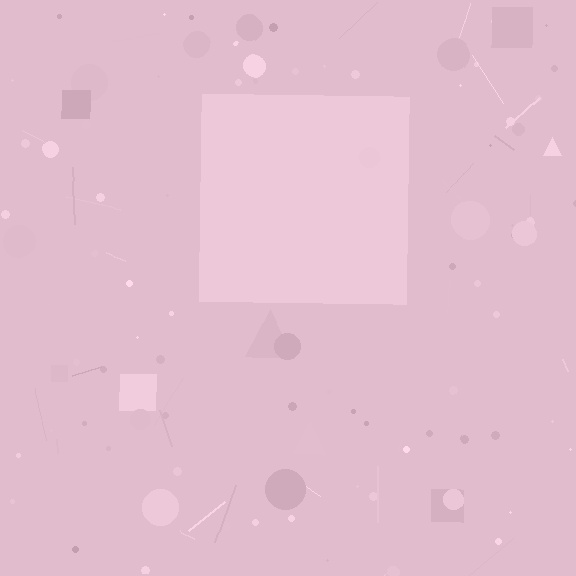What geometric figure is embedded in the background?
A square is embedded in the background.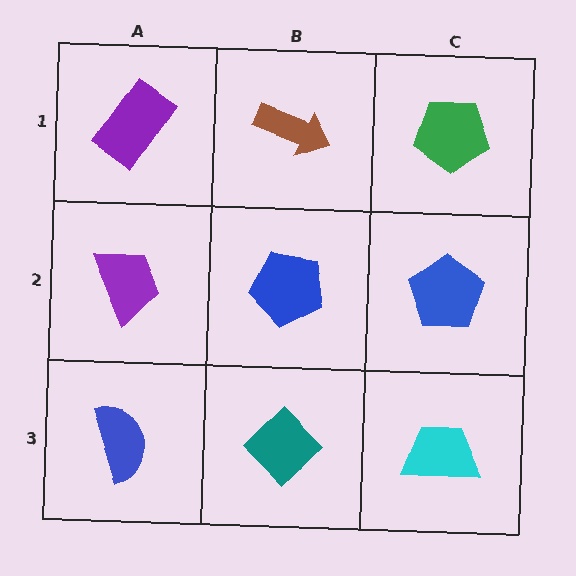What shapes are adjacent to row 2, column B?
A brown arrow (row 1, column B), a teal diamond (row 3, column B), a purple trapezoid (row 2, column A), a blue pentagon (row 2, column C).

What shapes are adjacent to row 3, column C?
A blue pentagon (row 2, column C), a teal diamond (row 3, column B).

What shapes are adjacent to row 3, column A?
A purple trapezoid (row 2, column A), a teal diamond (row 3, column B).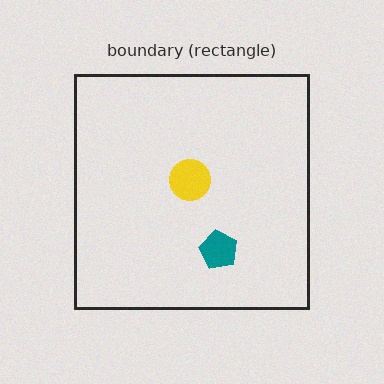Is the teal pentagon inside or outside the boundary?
Inside.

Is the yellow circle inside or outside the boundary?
Inside.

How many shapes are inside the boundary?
2 inside, 0 outside.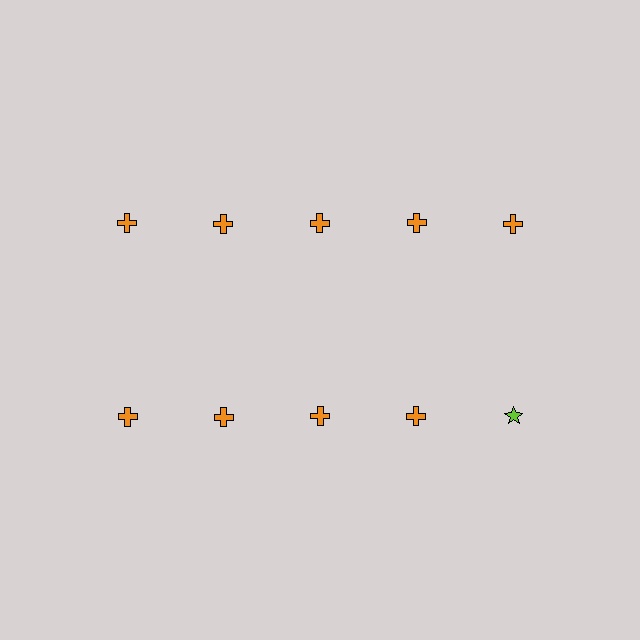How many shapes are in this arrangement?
There are 10 shapes arranged in a grid pattern.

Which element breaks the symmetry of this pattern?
The lime star in the second row, rightmost column breaks the symmetry. All other shapes are orange crosses.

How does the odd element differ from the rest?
It differs in both color (lime instead of orange) and shape (star instead of cross).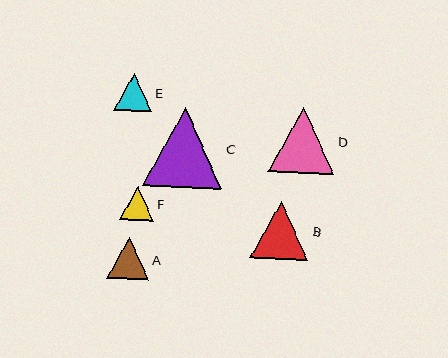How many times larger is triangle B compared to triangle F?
Triangle B is approximately 1.7 times the size of triangle F.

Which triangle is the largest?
Triangle C is the largest with a size of approximately 80 pixels.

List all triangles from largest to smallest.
From largest to smallest: C, D, B, A, E, F.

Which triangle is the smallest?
Triangle F is the smallest with a size of approximately 33 pixels.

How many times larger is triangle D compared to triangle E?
Triangle D is approximately 1.7 times the size of triangle E.